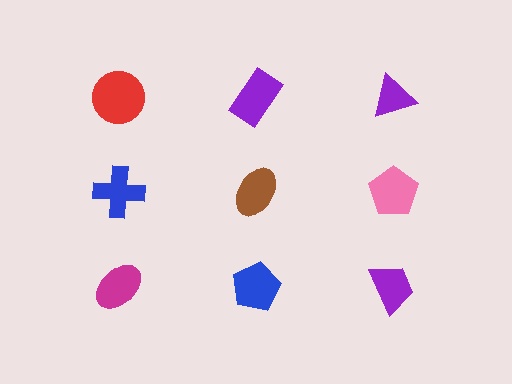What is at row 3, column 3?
A purple trapezoid.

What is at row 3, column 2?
A blue pentagon.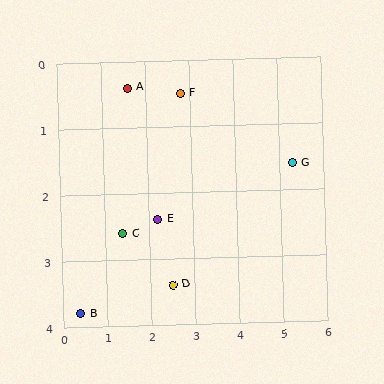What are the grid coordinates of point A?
Point A is at approximately (1.6, 0.4).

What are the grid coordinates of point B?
Point B is at approximately (0.4, 3.8).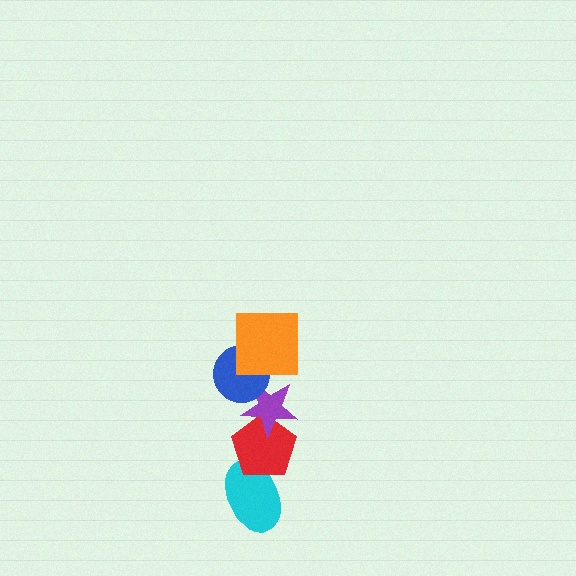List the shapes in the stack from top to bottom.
From top to bottom: the orange square, the blue circle, the purple star, the red pentagon, the cyan ellipse.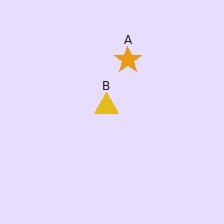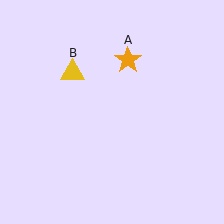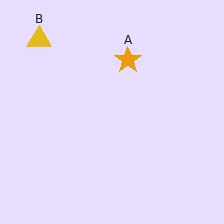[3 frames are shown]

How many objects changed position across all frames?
1 object changed position: yellow triangle (object B).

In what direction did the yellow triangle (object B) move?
The yellow triangle (object B) moved up and to the left.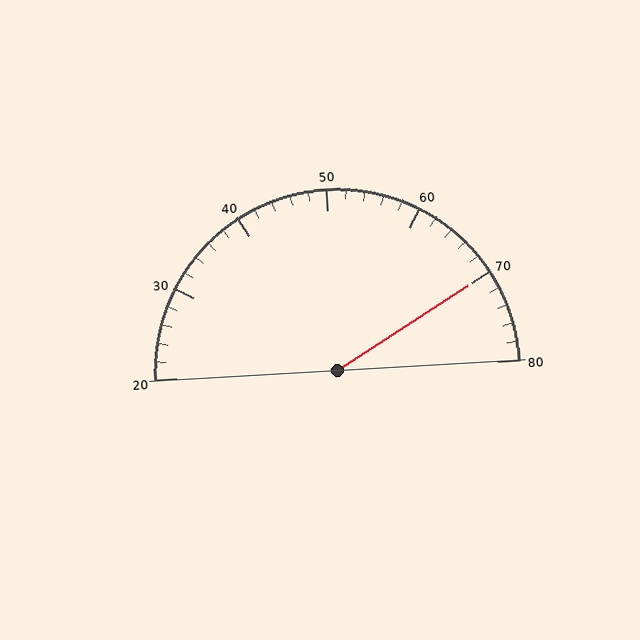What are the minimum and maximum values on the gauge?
The gauge ranges from 20 to 80.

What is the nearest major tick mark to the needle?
The nearest major tick mark is 70.